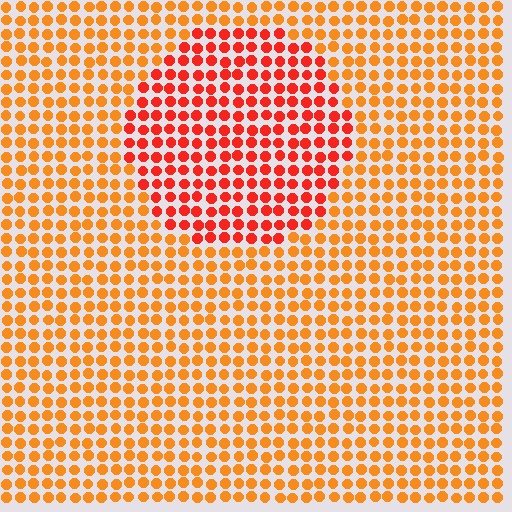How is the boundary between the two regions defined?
The boundary is defined purely by a slight shift in hue (about 29 degrees). Spacing, size, and orientation are identical on both sides.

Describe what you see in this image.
The image is filled with small orange elements in a uniform arrangement. A circle-shaped region is visible where the elements are tinted to a slightly different hue, forming a subtle color boundary.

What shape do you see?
I see a circle.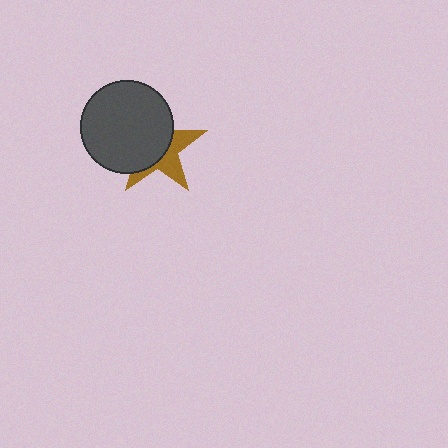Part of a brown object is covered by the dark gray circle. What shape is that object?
It is a star.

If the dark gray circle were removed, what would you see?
You would see the complete brown star.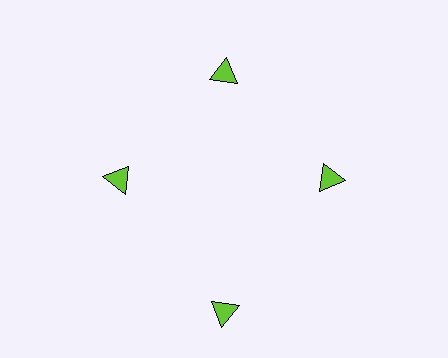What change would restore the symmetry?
The symmetry would be restored by moving it inward, back onto the ring so that all 4 triangles sit at equal angles and equal distance from the center.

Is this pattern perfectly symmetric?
No. The 4 lime triangles are arranged in a ring, but one element near the 6 o'clock position is pushed outward from the center, breaking the 4-fold rotational symmetry.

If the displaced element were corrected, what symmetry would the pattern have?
It would have 4-fold rotational symmetry — the pattern would map onto itself every 90 degrees.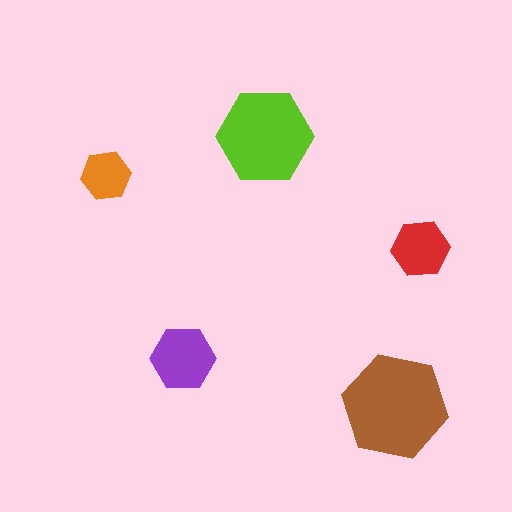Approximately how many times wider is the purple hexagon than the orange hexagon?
About 1.5 times wider.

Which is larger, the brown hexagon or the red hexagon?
The brown one.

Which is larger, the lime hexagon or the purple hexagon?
The lime one.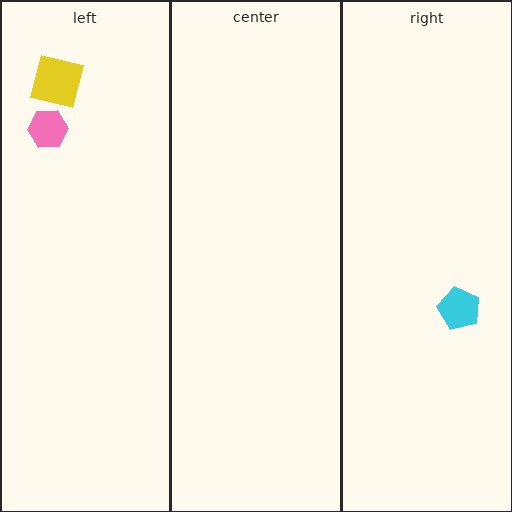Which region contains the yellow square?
The left region.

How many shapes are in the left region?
2.